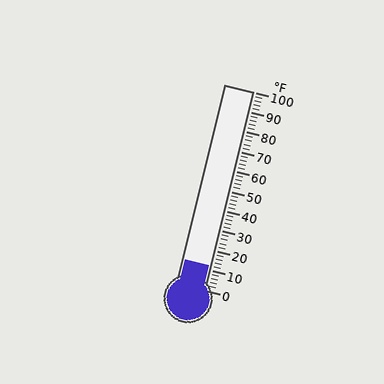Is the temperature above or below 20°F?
The temperature is below 20°F.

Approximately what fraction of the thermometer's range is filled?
The thermometer is filled to approximately 10% of its range.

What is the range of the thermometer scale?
The thermometer scale ranges from 0°F to 100°F.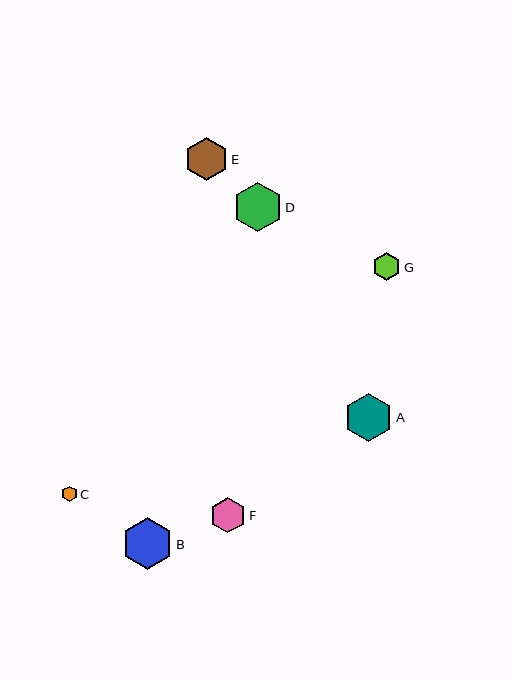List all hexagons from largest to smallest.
From largest to smallest: B, D, A, E, F, G, C.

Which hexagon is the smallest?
Hexagon C is the smallest with a size of approximately 15 pixels.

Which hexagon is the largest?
Hexagon B is the largest with a size of approximately 52 pixels.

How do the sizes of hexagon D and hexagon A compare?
Hexagon D and hexagon A are approximately the same size.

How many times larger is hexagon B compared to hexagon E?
Hexagon B is approximately 1.2 times the size of hexagon E.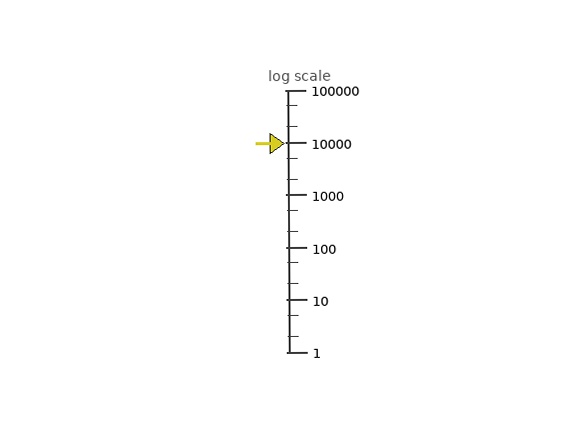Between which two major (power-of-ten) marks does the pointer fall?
The pointer is between 1000 and 10000.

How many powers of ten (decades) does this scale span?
The scale spans 5 decades, from 1 to 100000.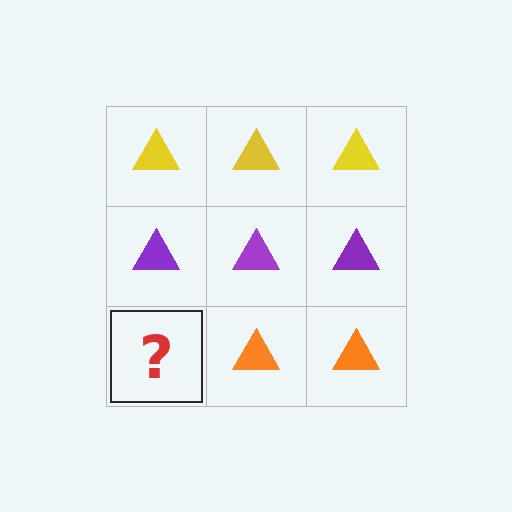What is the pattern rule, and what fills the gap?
The rule is that each row has a consistent color. The gap should be filled with an orange triangle.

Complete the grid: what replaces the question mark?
The question mark should be replaced with an orange triangle.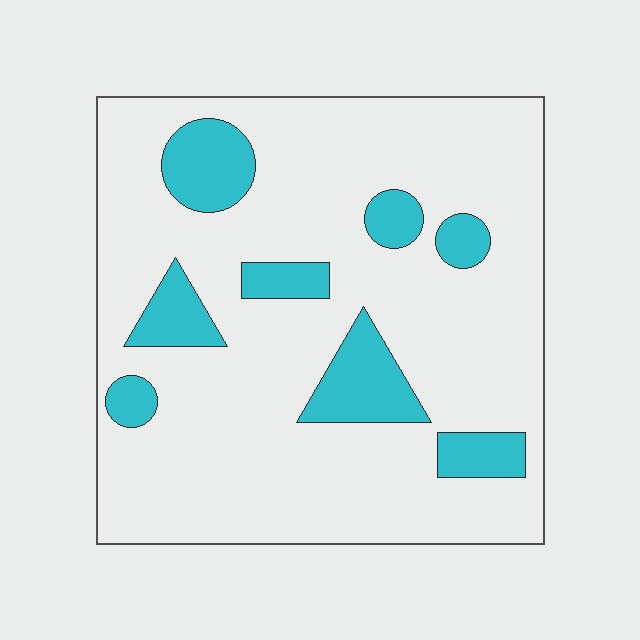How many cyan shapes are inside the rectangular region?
8.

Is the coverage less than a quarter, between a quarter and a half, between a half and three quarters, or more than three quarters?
Less than a quarter.